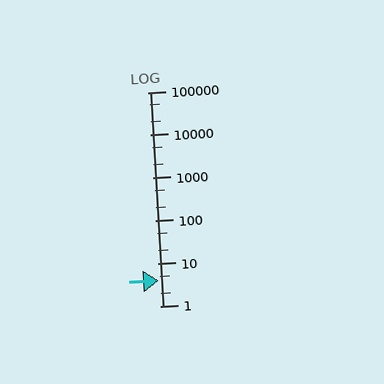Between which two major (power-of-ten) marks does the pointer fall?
The pointer is between 1 and 10.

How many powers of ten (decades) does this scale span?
The scale spans 5 decades, from 1 to 100000.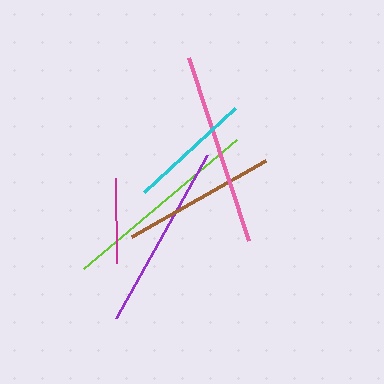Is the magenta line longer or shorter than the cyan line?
The cyan line is longer than the magenta line.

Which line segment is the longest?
The lime line is the longest at approximately 200 pixels.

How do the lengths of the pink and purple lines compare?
The pink and purple lines are approximately the same length.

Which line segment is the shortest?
The magenta line is the shortest at approximately 85 pixels.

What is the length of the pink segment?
The pink segment is approximately 193 pixels long.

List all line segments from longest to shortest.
From longest to shortest: lime, pink, purple, brown, cyan, magenta.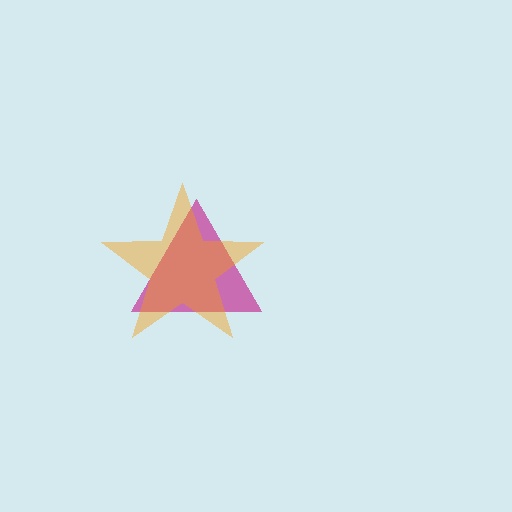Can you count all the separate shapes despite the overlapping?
Yes, there are 2 separate shapes.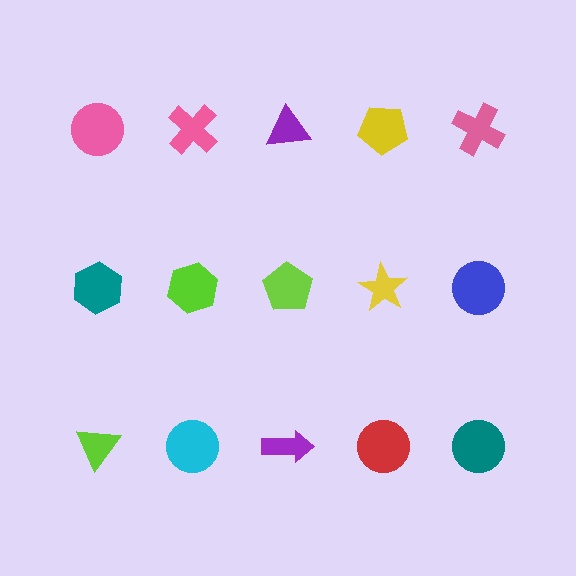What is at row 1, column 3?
A purple triangle.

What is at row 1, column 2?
A pink cross.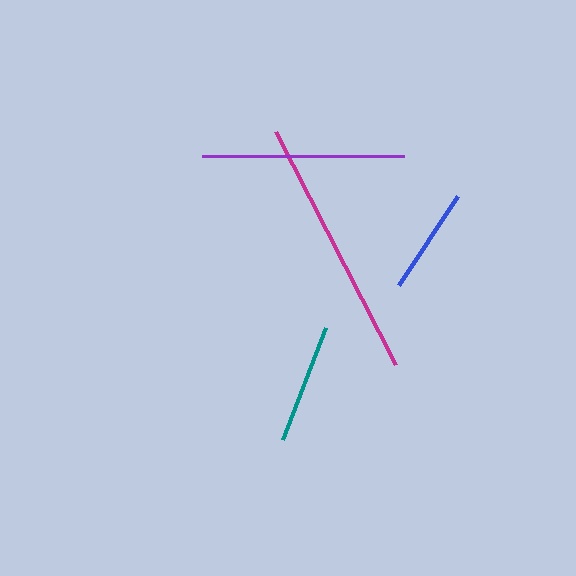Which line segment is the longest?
The magenta line is the longest at approximately 263 pixels.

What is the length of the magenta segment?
The magenta segment is approximately 263 pixels long.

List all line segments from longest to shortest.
From longest to shortest: magenta, purple, teal, blue.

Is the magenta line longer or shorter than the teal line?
The magenta line is longer than the teal line.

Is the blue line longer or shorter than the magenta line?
The magenta line is longer than the blue line.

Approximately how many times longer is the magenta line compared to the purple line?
The magenta line is approximately 1.3 times the length of the purple line.